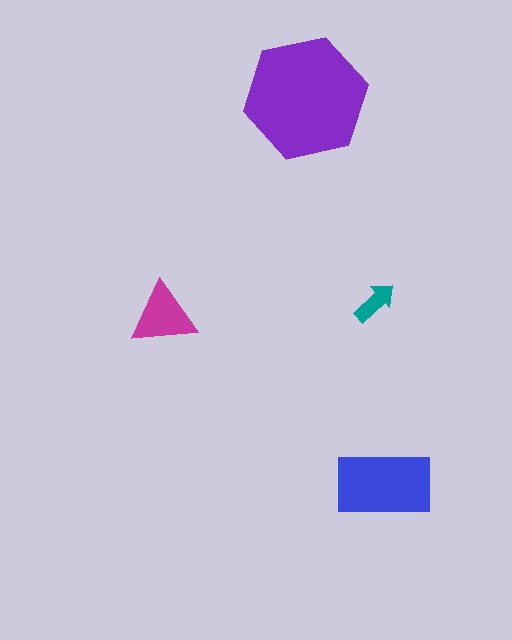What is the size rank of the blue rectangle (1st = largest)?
2nd.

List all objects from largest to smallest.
The purple hexagon, the blue rectangle, the magenta triangle, the teal arrow.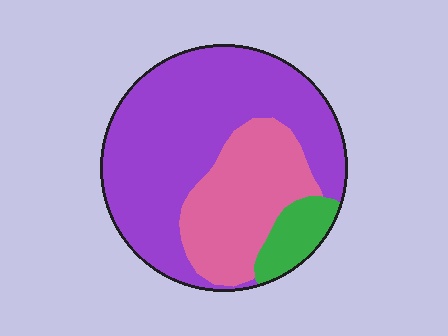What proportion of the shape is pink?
Pink takes up about one quarter (1/4) of the shape.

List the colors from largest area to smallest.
From largest to smallest: purple, pink, green.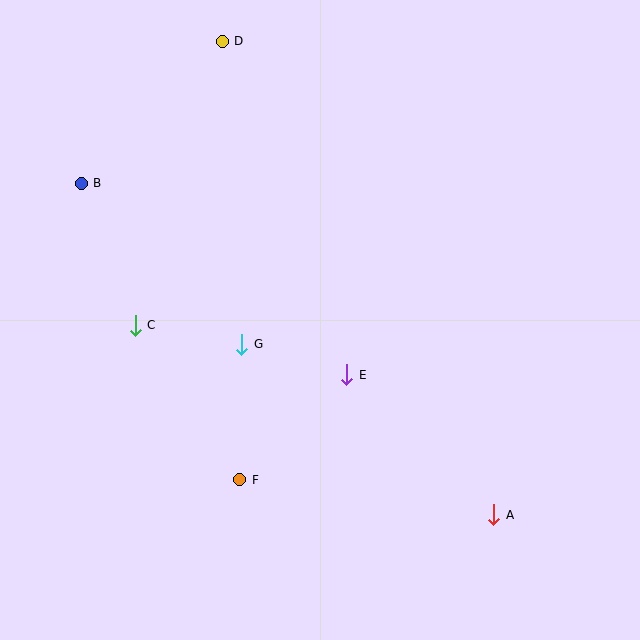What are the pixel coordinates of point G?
Point G is at (242, 344).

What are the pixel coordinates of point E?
Point E is at (347, 375).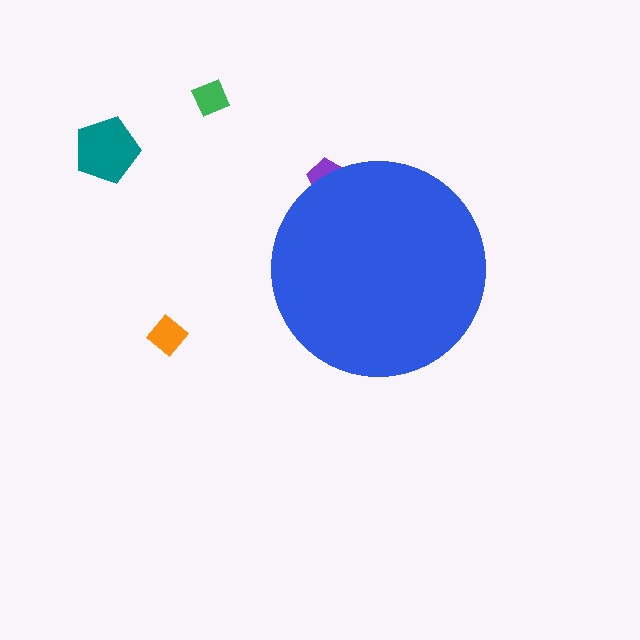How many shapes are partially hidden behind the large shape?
1 shape is partially hidden.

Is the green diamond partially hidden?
No, the green diamond is fully visible.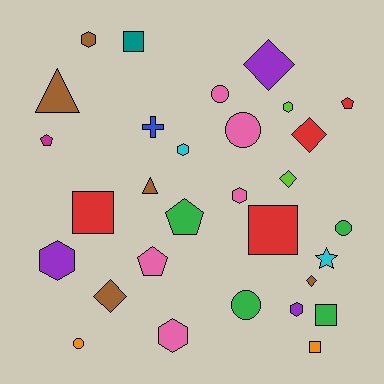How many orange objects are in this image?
There are 2 orange objects.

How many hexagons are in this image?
There are 7 hexagons.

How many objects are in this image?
There are 30 objects.